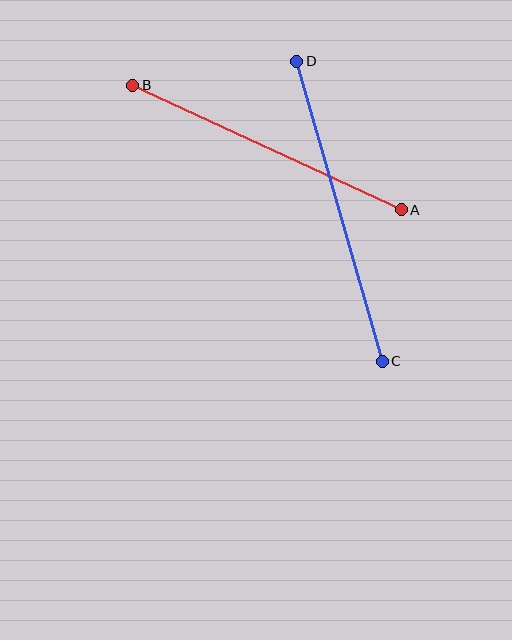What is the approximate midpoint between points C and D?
The midpoint is at approximately (339, 211) pixels.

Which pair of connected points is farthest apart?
Points C and D are farthest apart.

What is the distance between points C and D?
The distance is approximately 312 pixels.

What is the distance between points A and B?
The distance is approximately 296 pixels.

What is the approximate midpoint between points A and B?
The midpoint is at approximately (267, 147) pixels.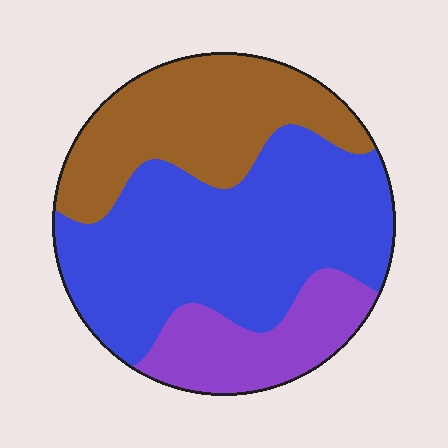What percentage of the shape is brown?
Brown covers roughly 30% of the shape.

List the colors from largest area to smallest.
From largest to smallest: blue, brown, purple.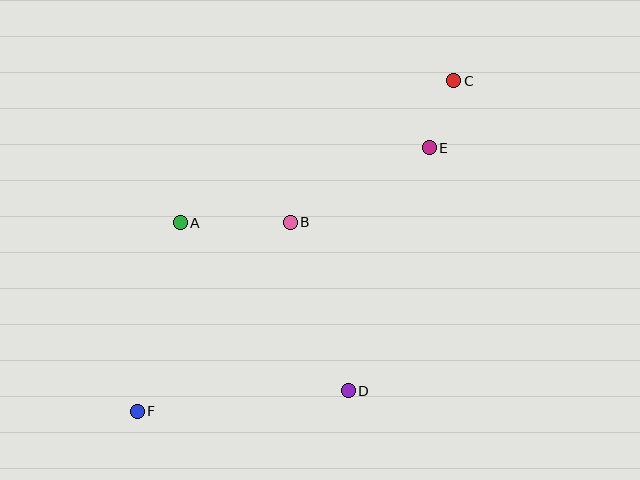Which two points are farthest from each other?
Points C and F are farthest from each other.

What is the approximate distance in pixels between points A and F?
The distance between A and F is approximately 193 pixels.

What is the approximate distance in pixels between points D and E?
The distance between D and E is approximately 256 pixels.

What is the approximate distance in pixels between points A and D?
The distance between A and D is approximately 237 pixels.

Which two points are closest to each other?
Points C and E are closest to each other.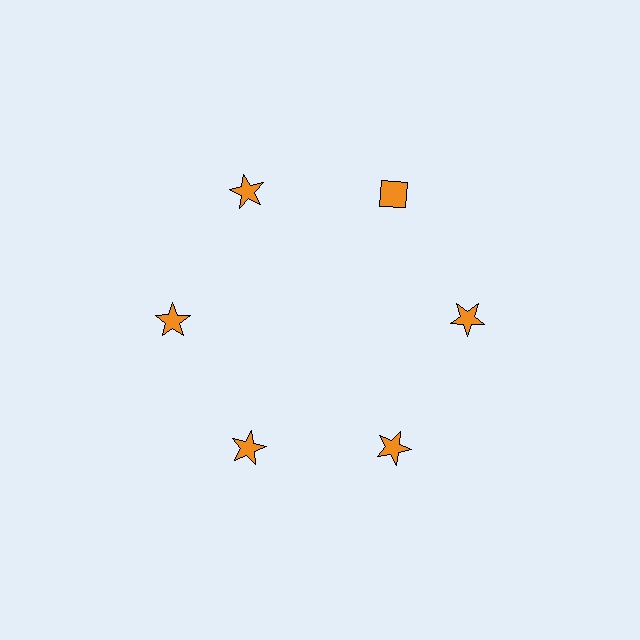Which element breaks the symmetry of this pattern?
The orange diamond at roughly the 1 o'clock position breaks the symmetry. All other shapes are orange stars.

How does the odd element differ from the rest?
It has a different shape: diamond instead of star.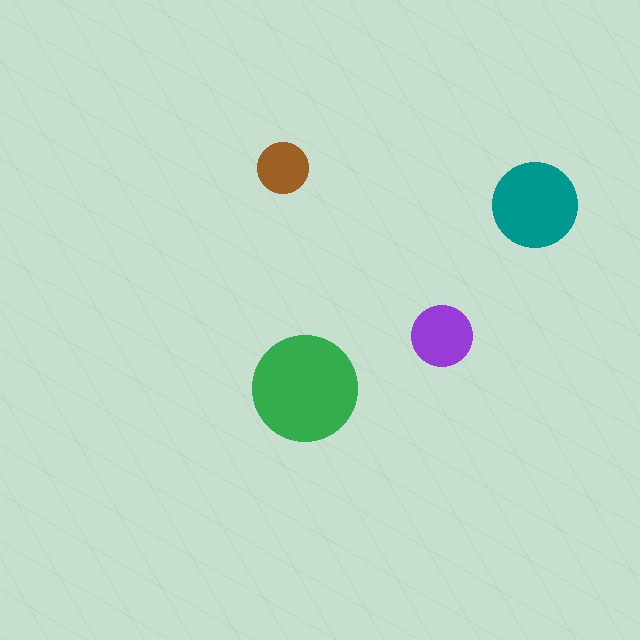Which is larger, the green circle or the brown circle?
The green one.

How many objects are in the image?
There are 4 objects in the image.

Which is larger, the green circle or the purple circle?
The green one.